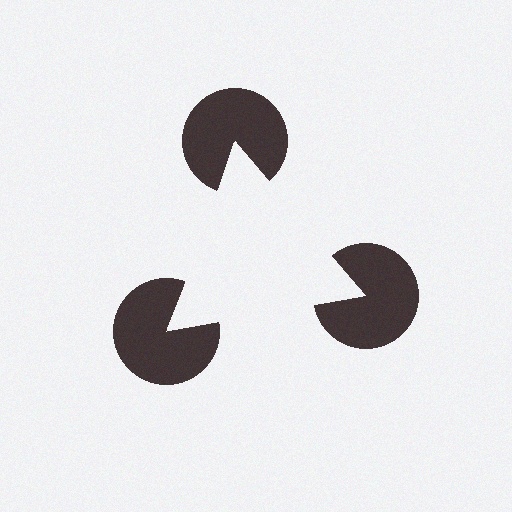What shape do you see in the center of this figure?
An illusory triangle — its edges are inferred from the aligned wedge cuts in the pac-man discs, not physically drawn.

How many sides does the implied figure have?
3 sides.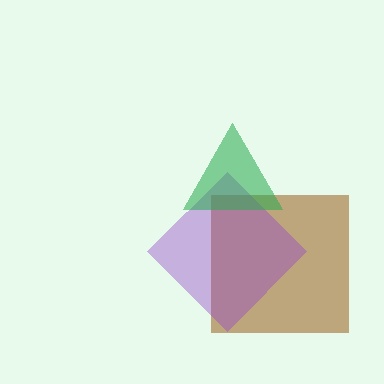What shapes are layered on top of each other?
The layered shapes are: a brown square, a purple diamond, a green triangle.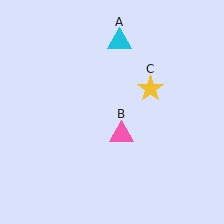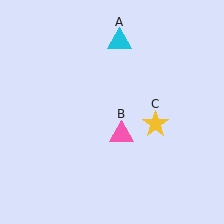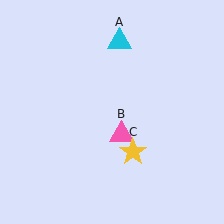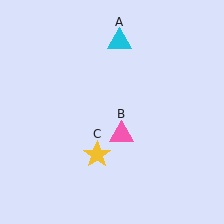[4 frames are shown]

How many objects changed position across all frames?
1 object changed position: yellow star (object C).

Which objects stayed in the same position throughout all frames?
Cyan triangle (object A) and pink triangle (object B) remained stationary.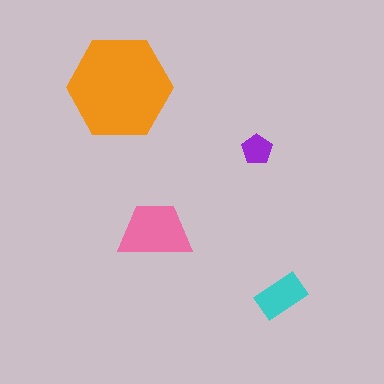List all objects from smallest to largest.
The purple pentagon, the cyan rectangle, the pink trapezoid, the orange hexagon.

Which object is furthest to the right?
The cyan rectangle is rightmost.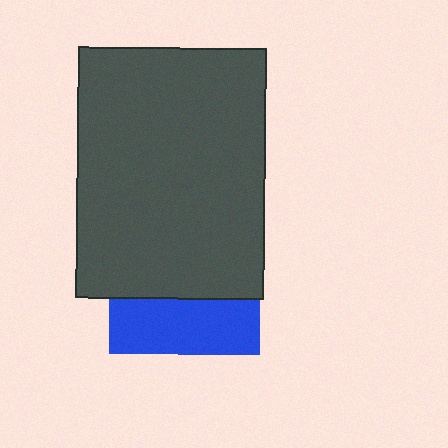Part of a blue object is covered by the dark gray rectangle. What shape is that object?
It is a square.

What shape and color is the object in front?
The object in front is a dark gray rectangle.